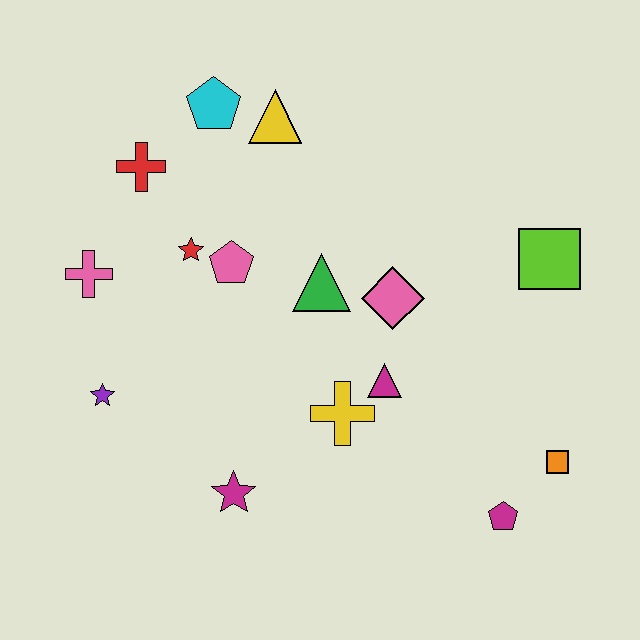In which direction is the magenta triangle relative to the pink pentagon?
The magenta triangle is to the right of the pink pentagon.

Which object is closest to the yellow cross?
The magenta triangle is closest to the yellow cross.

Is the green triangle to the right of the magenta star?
Yes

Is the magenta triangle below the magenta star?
No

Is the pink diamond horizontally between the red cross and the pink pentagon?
No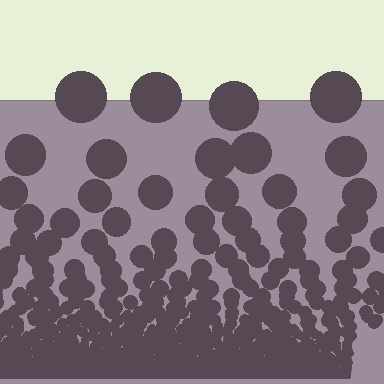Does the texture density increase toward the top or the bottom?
Density increases toward the bottom.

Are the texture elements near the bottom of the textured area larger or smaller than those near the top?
Smaller. The gradient is inverted — elements near the bottom are smaller and denser.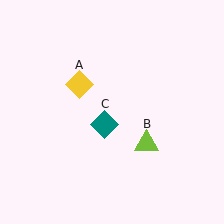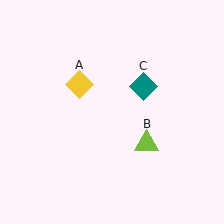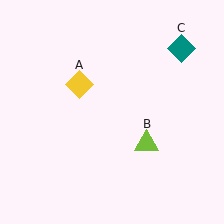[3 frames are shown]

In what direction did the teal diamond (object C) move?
The teal diamond (object C) moved up and to the right.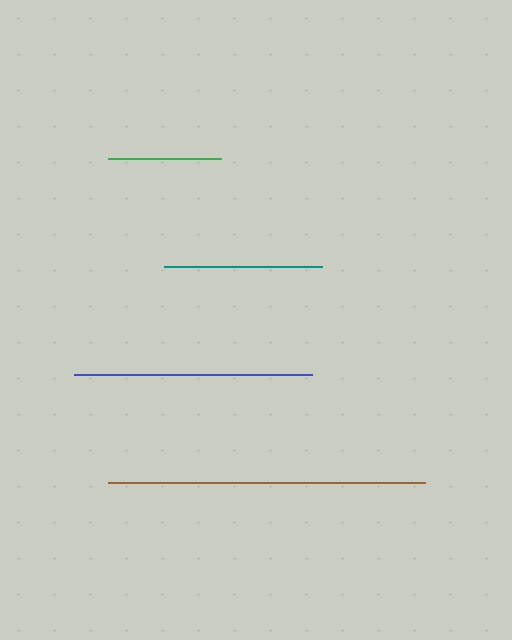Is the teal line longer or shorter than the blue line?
The blue line is longer than the teal line.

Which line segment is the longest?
The brown line is the longest at approximately 317 pixels.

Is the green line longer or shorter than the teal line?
The teal line is longer than the green line.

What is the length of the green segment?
The green segment is approximately 114 pixels long.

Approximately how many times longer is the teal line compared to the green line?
The teal line is approximately 1.4 times the length of the green line.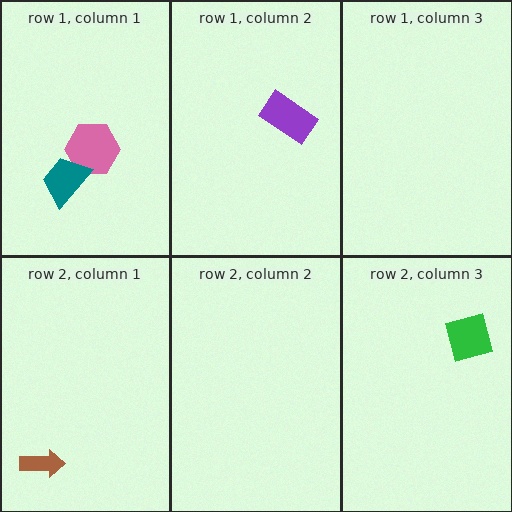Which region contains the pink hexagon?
The row 1, column 1 region.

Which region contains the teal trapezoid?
The row 1, column 1 region.